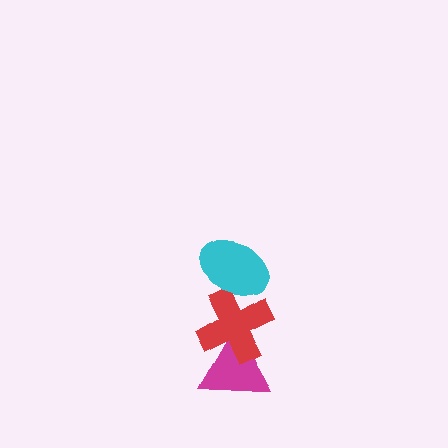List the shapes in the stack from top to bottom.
From top to bottom: the cyan ellipse, the red cross, the magenta triangle.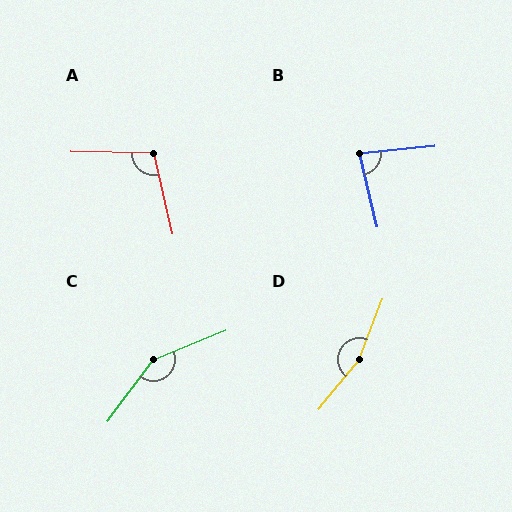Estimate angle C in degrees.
Approximately 149 degrees.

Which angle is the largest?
D, at approximately 162 degrees.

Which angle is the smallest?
B, at approximately 82 degrees.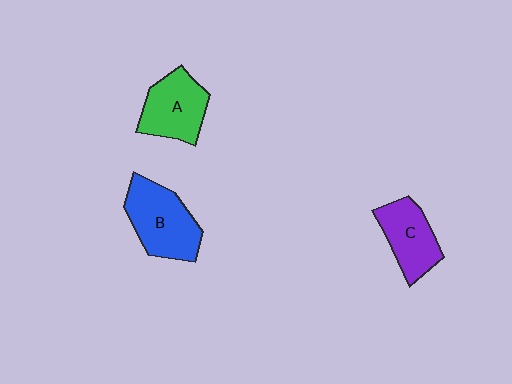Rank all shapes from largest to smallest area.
From largest to smallest: B (blue), A (green), C (purple).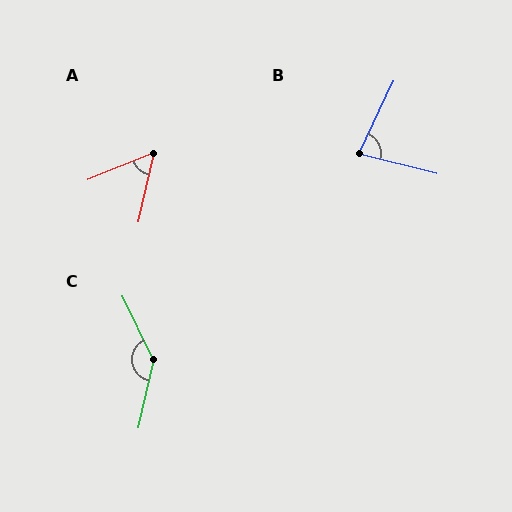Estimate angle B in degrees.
Approximately 79 degrees.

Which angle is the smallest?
A, at approximately 55 degrees.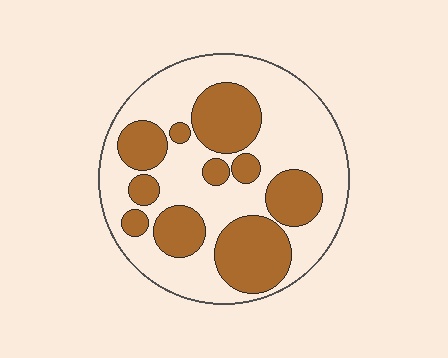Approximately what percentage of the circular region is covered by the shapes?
Approximately 40%.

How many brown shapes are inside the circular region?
10.